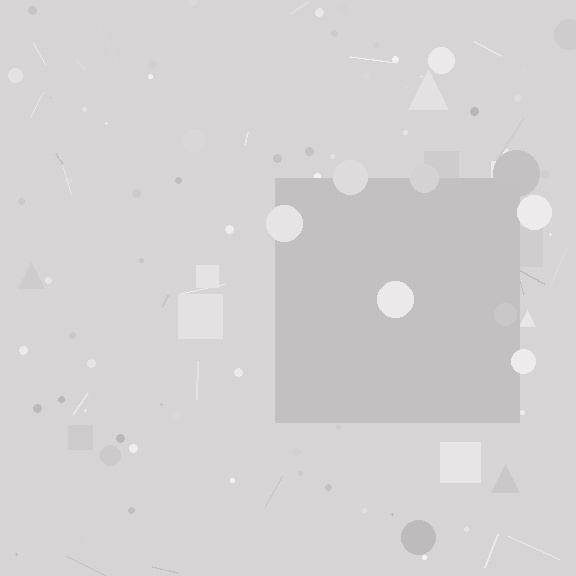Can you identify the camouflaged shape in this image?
The camouflaged shape is a square.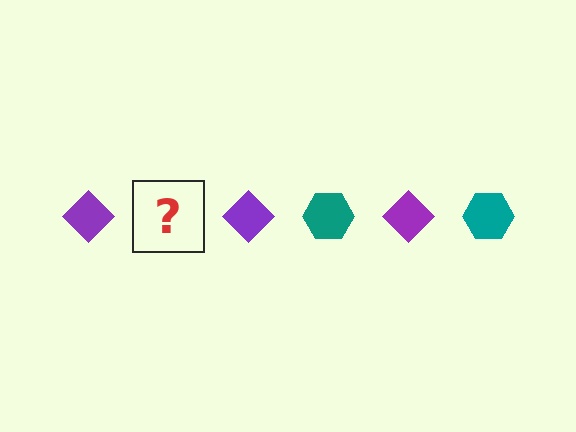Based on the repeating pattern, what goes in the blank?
The blank should be a teal hexagon.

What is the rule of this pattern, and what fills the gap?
The rule is that the pattern alternates between purple diamond and teal hexagon. The gap should be filled with a teal hexagon.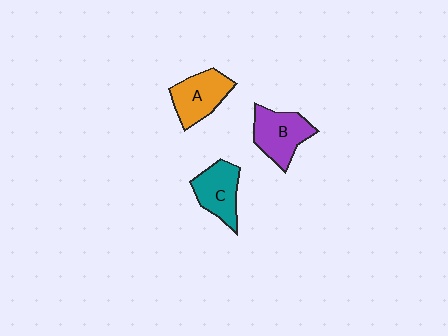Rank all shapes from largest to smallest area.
From largest to smallest: B (purple), A (orange), C (teal).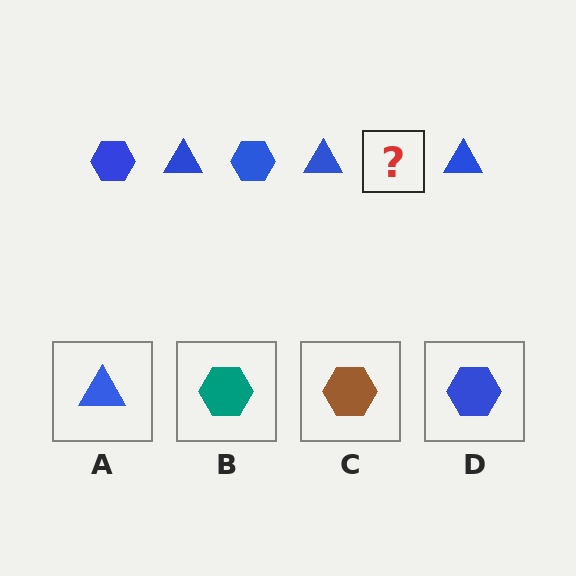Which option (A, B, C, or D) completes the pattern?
D.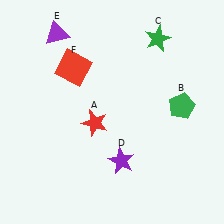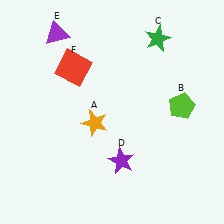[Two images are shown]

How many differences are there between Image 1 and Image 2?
There are 2 differences between the two images.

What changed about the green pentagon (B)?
In Image 1, B is green. In Image 2, it changed to lime.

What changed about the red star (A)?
In Image 1, A is red. In Image 2, it changed to orange.